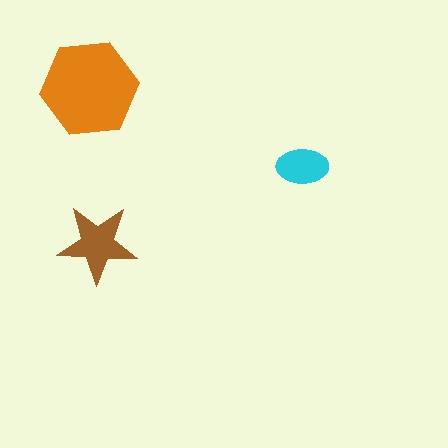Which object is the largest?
The orange hexagon.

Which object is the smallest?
The cyan ellipse.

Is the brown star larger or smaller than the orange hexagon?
Smaller.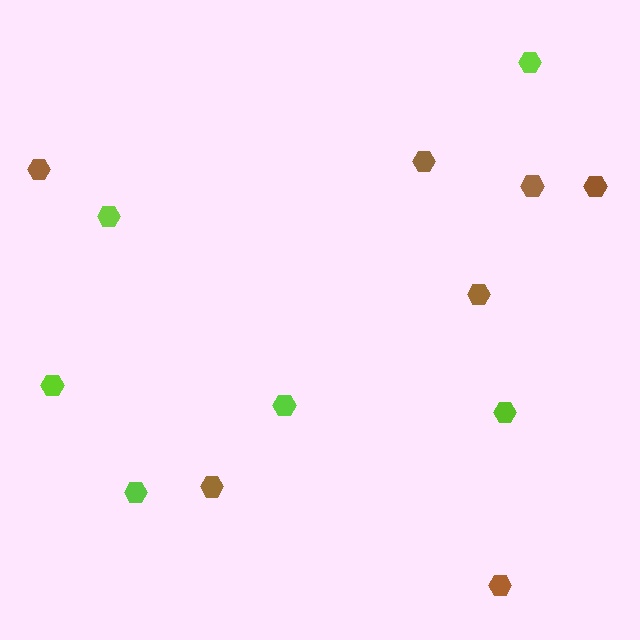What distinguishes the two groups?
There are 2 groups: one group of brown hexagons (7) and one group of lime hexagons (6).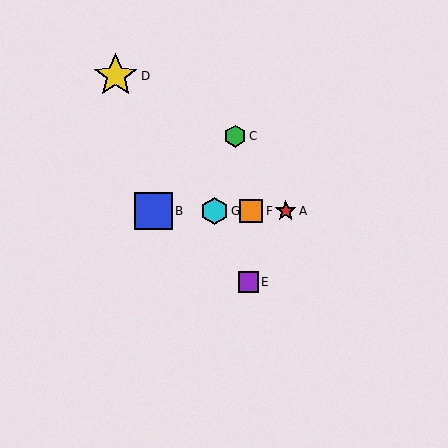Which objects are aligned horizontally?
Objects A, B, F, G are aligned horizontally.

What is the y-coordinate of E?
Object E is at y≈282.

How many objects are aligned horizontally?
4 objects (A, B, F, G) are aligned horizontally.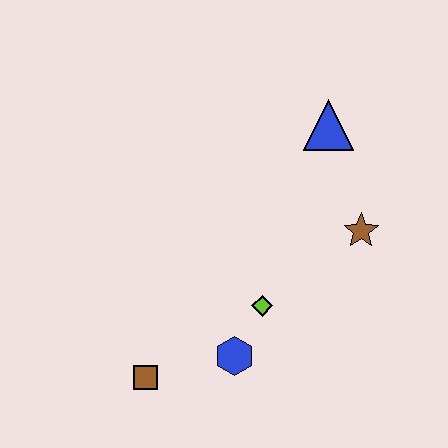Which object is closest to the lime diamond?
The blue hexagon is closest to the lime diamond.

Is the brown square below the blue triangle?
Yes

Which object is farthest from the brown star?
The brown square is farthest from the brown star.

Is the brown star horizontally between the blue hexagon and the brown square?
No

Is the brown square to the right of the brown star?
No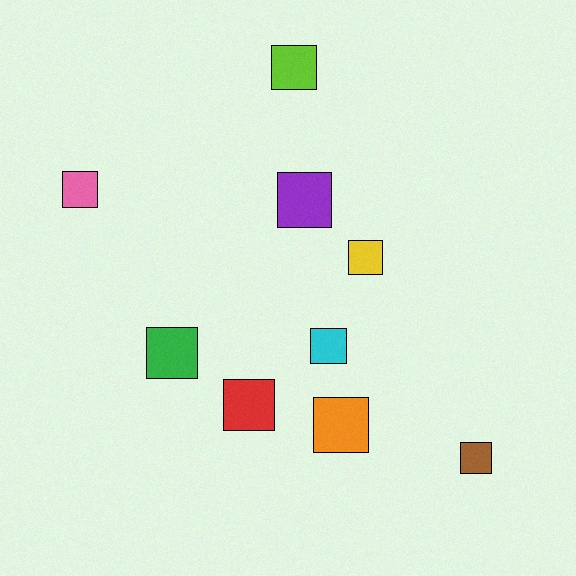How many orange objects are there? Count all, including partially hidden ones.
There is 1 orange object.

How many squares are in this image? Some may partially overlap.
There are 9 squares.